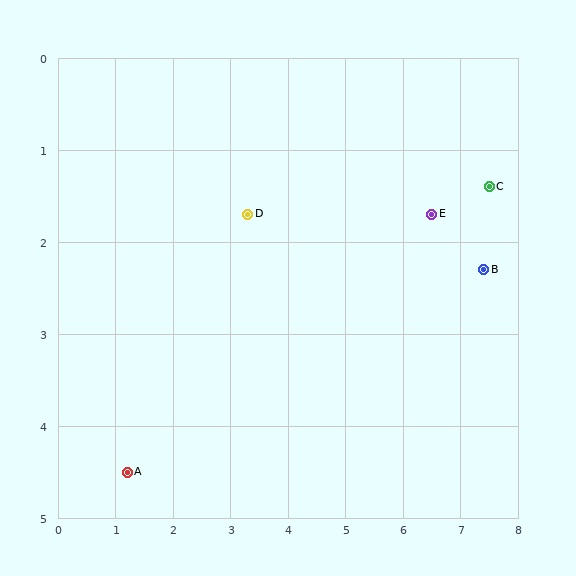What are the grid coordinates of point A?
Point A is at approximately (1.2, 4.5).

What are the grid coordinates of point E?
Point E is at approximately (6.5, 1.7).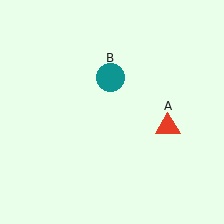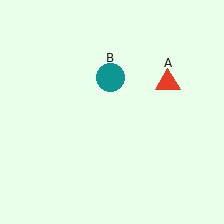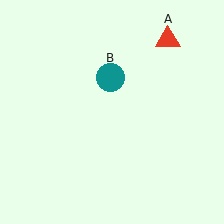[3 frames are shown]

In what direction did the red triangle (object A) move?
The red triangle (object A) moved up.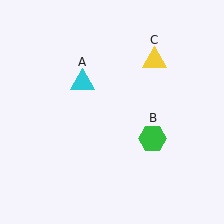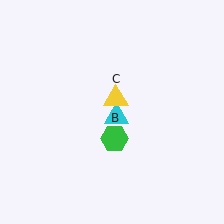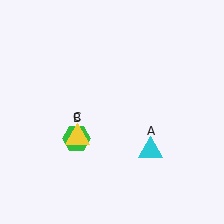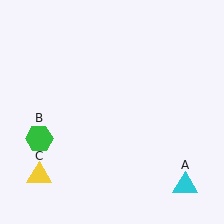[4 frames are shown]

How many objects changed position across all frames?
3 objects changed position: cyan triangle (object A), green hexagon (object B), yellow triangle (object C).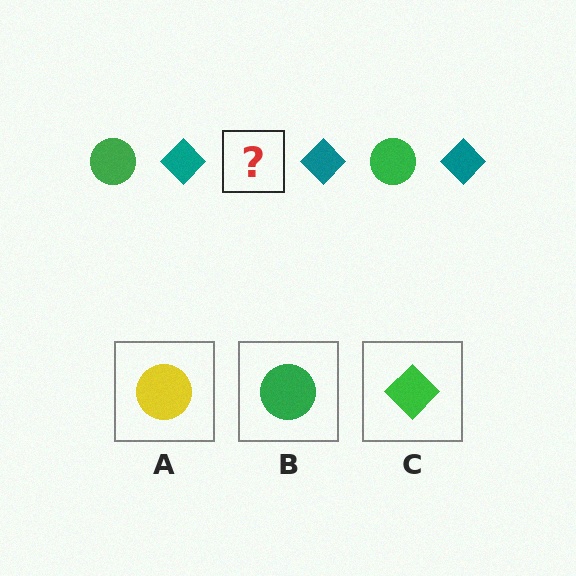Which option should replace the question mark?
Option B.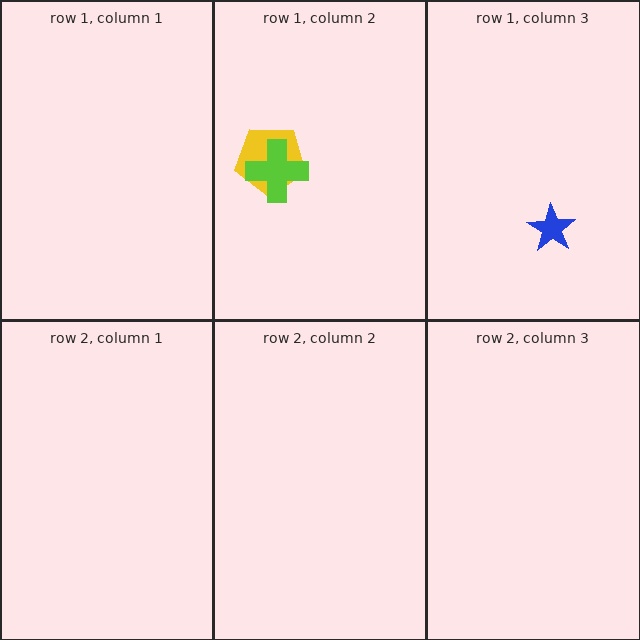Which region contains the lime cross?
The row 1, column 2 region.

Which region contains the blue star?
The row 1, column 3 region.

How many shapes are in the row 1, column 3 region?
1.